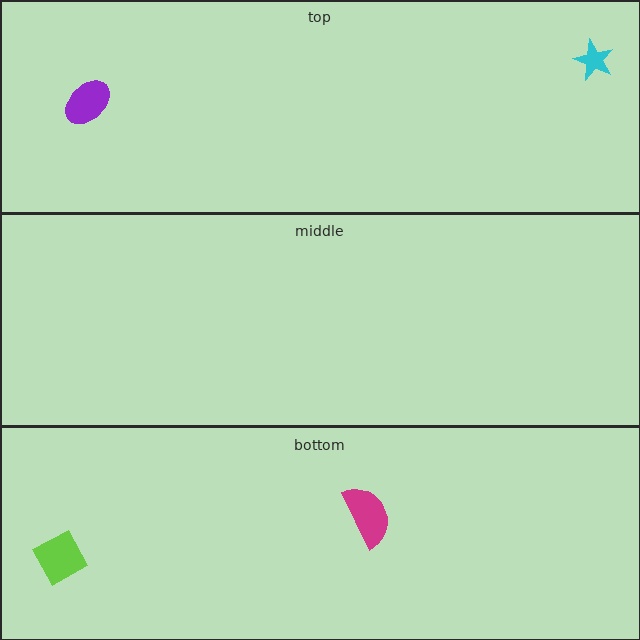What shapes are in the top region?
The cyan star, the purple ellipse.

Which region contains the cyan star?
The top region.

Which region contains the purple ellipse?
The top region.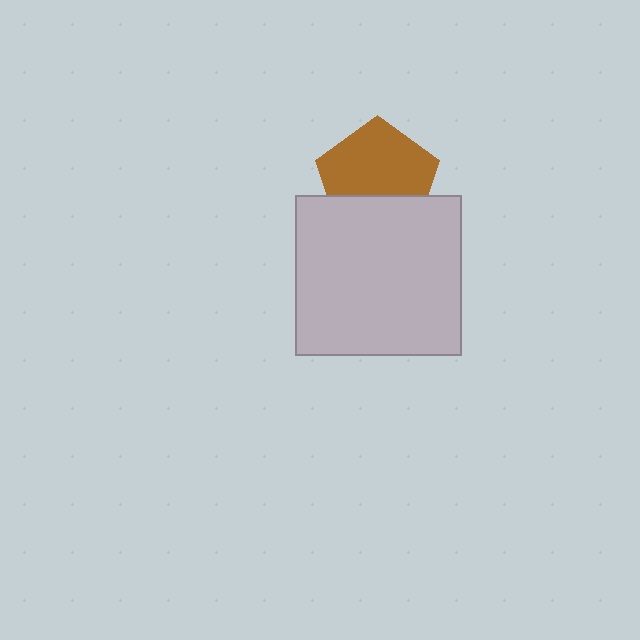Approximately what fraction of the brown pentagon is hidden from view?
Roughly 33% of the brown pentagon is hidden behind the light gray rectangle.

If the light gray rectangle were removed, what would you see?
You would see the complete brown pentagon.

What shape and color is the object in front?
The object in front is a light gray rectangle.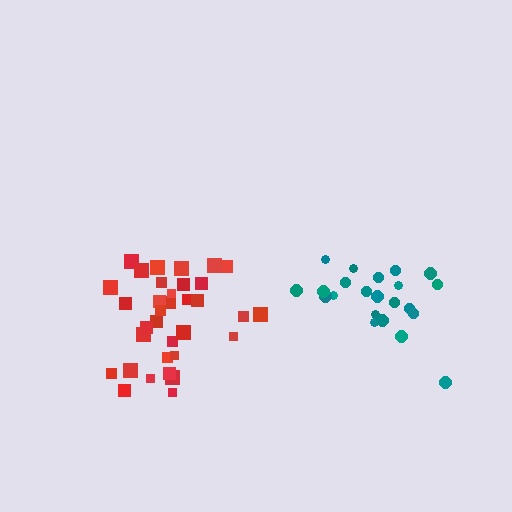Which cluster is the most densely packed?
Teal.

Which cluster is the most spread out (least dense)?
Red.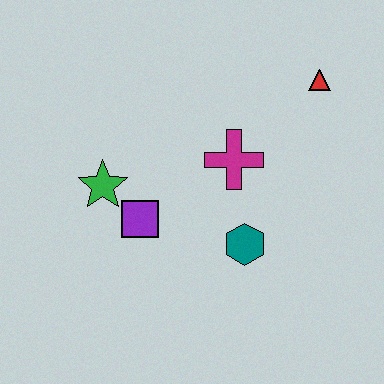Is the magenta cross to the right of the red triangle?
No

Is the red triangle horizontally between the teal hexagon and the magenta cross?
No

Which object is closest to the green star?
The purple square is closest to the green star.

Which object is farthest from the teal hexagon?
The red triangle is farthest from the teal hexagon.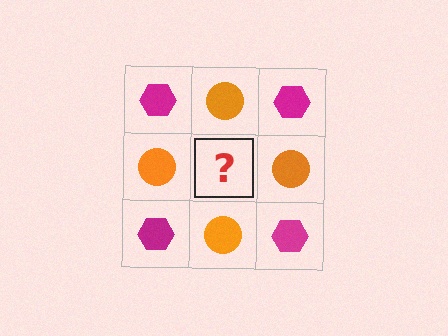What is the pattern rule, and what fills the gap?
The rule is that it alternates magenta hexagon and orange circle in a checkerboard pattern. The gap should be filled with a magenta hexagon.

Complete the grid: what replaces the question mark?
The question mark should be replaced with a magenta hexagon.